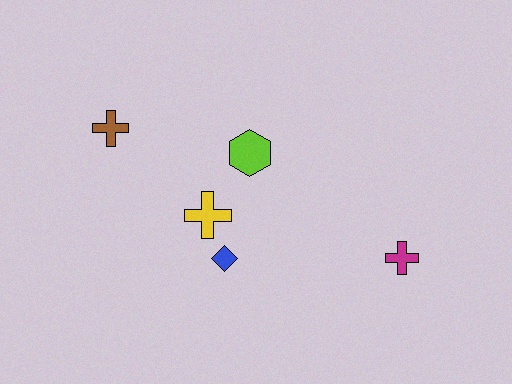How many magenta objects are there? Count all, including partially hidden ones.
There is 1 magenta object.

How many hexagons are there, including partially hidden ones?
There is 1 hexagon.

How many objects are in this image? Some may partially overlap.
There are 5 objects.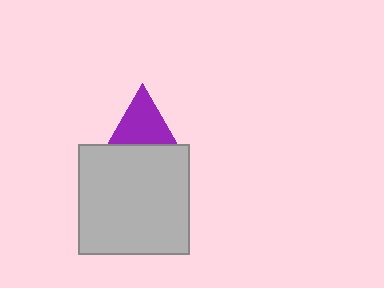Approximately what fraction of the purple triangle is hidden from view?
Roughly 43% of the purple triangle is hidden behind the light gray square.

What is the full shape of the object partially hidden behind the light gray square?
The partially hidden object is a purple triangle.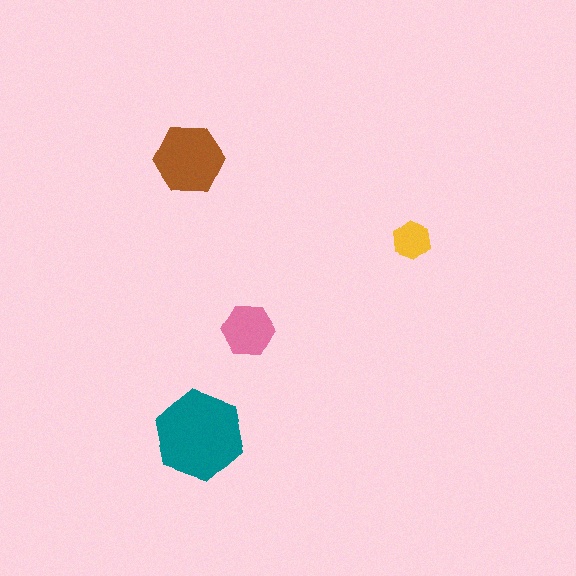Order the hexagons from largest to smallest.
the teal one, the brown one, the pink one, the yellow one.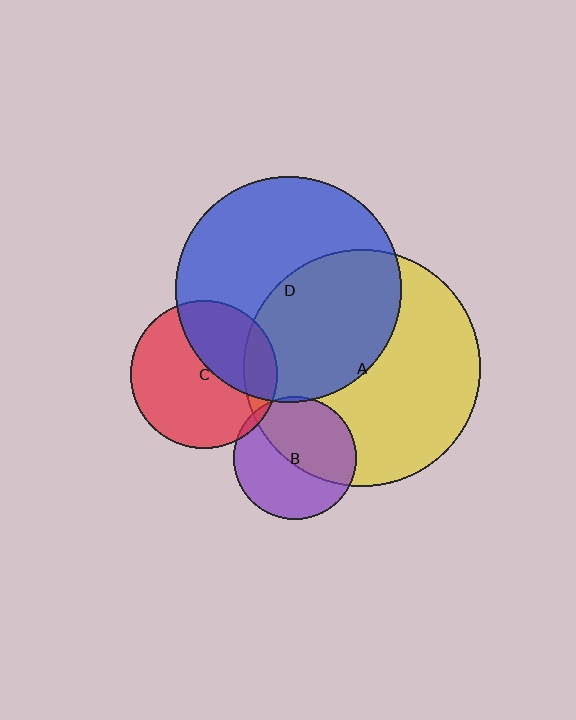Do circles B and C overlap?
Yes.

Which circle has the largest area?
Circle A (yellow).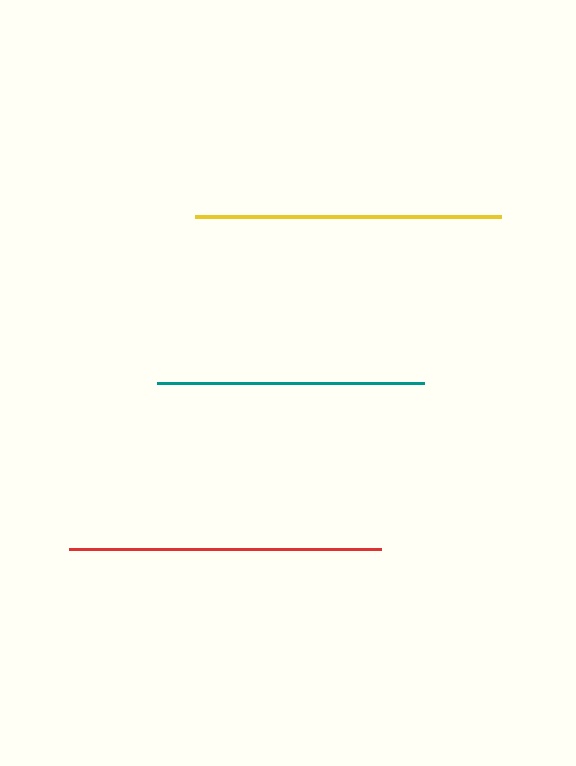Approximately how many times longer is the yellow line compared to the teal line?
The yellow line is approximately 1.1 times the length of the teal line.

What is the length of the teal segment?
The teal segment is approximately 267 pixels long.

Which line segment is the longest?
The red line is the longest at approximately 312 pixels.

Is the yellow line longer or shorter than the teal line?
The yellow line is longer than the teal line.